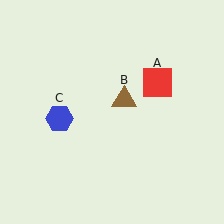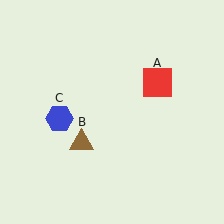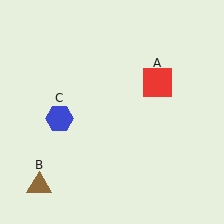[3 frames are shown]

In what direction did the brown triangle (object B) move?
The brown triangle (object B) moved down and to the left.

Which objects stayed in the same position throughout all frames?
Red square (object A) and blue hexagon (object C) remained stationary.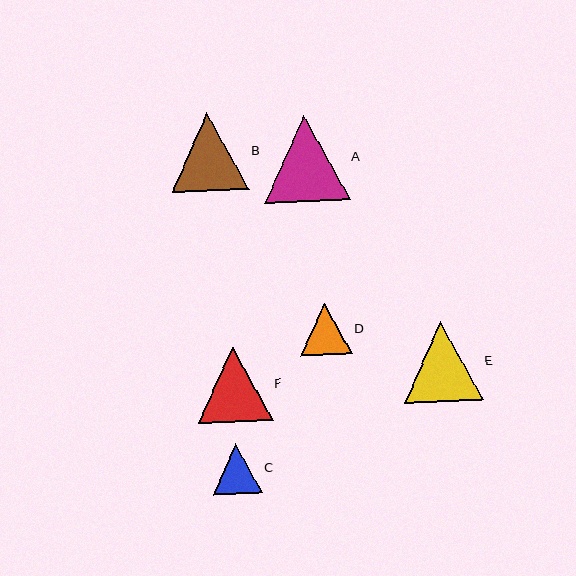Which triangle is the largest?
Triangle A is the largest with a size of approximately 86 pixels.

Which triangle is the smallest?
Triangle C is the smallest with a size of approximately 49 pixels.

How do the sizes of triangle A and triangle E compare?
Triangle A and triangle E are approximately the same size.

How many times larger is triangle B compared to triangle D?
Triangle B is approximately 1.5 times the size of triangle D.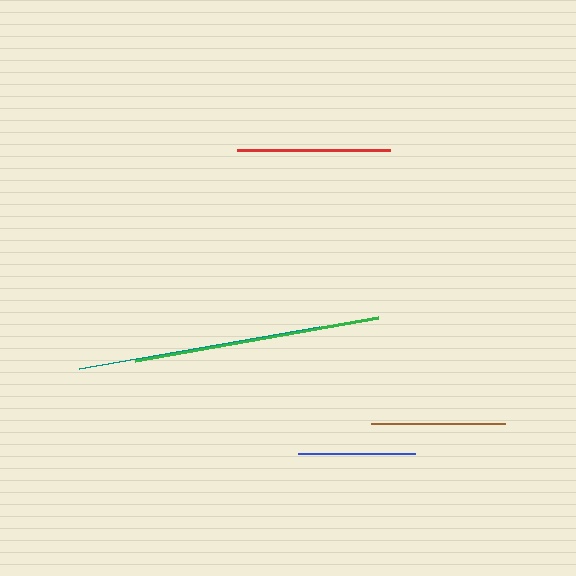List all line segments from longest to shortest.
From longest to shortest: green, teal, red, brown, blue.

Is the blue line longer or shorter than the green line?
The green line is longer than the blue line.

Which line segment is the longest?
The green line is the longest at approximately 247 pixels.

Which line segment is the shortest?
The blue line is the shortest at approximately 117 pixels.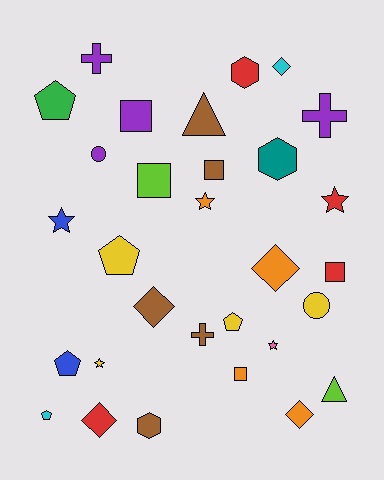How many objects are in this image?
There are 30 objects.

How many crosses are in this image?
There are 3 crosses.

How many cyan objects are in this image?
There are 2 cyan objects.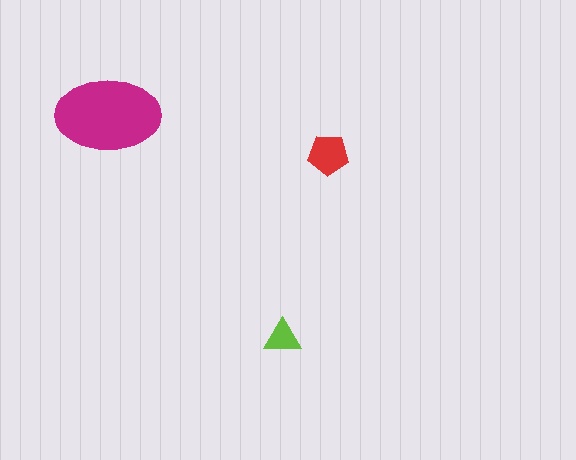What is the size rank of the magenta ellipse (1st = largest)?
1st.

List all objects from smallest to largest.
The lime triangle, the red pentagon, the magenta ellipse.